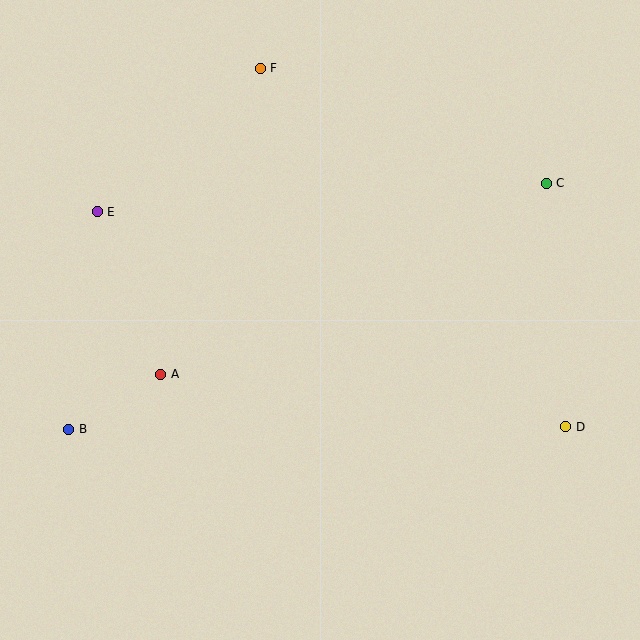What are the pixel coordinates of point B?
Point B is at (69, 429).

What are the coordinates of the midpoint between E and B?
The midpoint between E and B is at (83, 321).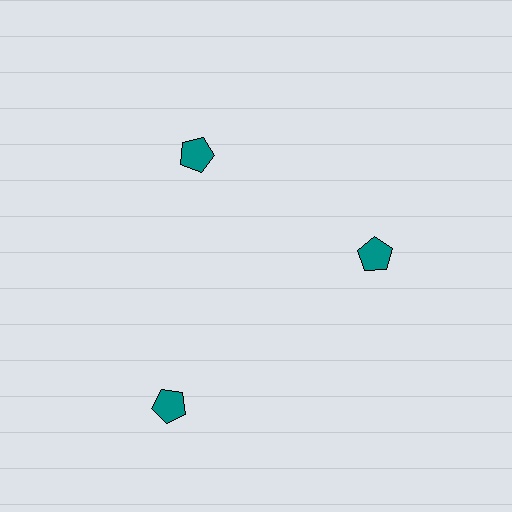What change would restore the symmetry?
The symmetry would be restored by moving it inward, back onto the ring so that all 3 pentagons sit at equal angles and equal distance from the center.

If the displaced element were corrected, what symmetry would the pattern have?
It would have 3-fold rotational symmetry — the pattern would map onto itself every 120 degrees.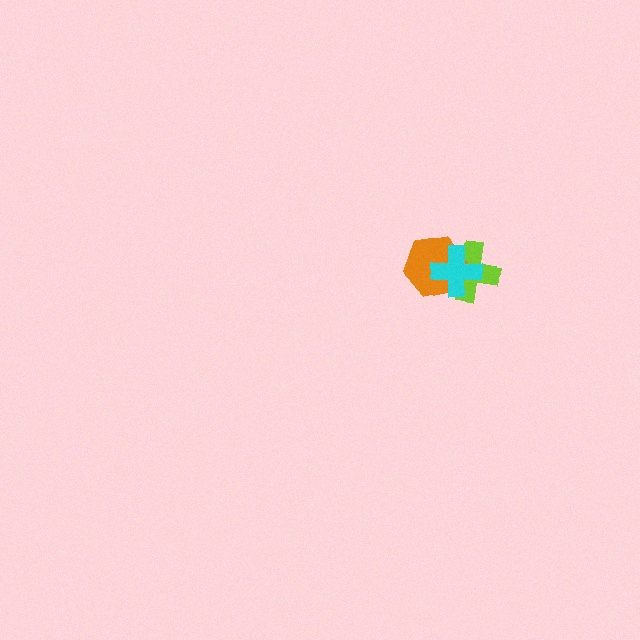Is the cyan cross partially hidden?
No, no other shape covers it.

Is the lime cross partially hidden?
Yes, it is partially covered by another shape.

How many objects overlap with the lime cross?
2 objects overlap with the lime cross.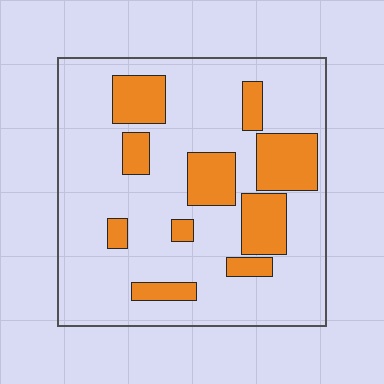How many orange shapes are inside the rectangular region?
10.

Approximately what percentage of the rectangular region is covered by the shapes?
Approximately 25%.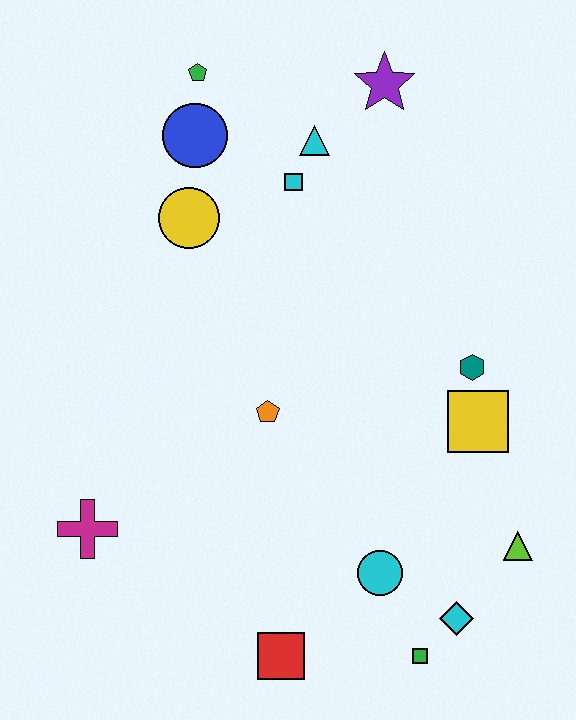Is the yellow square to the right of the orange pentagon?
Yes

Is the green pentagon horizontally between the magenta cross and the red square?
Yes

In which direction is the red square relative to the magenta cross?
The red square is to the right of the magenta cross.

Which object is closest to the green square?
The cyan diamond is closest to the green square.